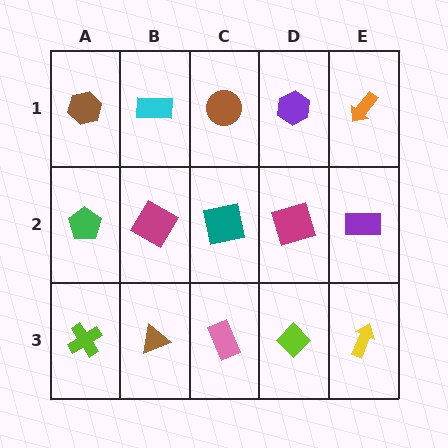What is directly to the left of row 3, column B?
A lime cross.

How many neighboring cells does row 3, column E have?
2.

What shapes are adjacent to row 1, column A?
A green pentagon (row 2, column A), a cyan rectangle (row 1, column B).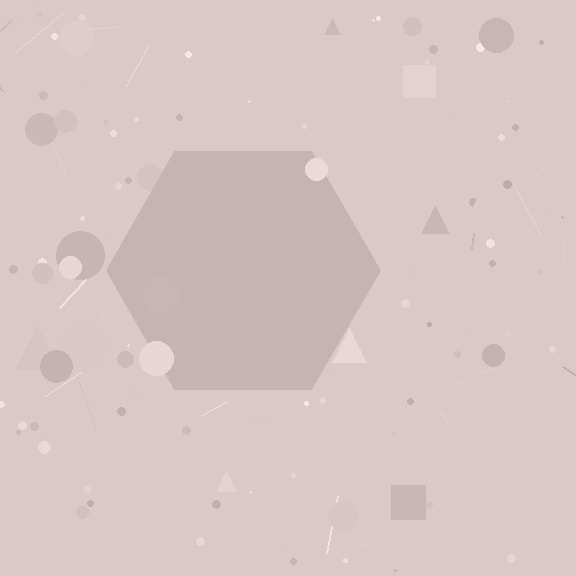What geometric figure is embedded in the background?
A hexagon is embedded in the background.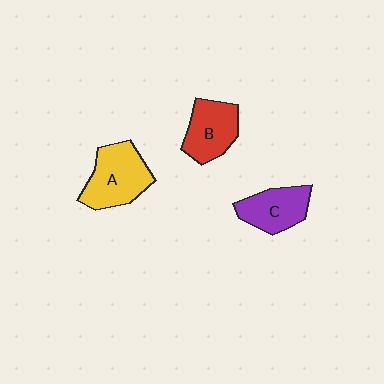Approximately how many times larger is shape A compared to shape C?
Approximately 1.3 times.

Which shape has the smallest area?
Shape C (purple).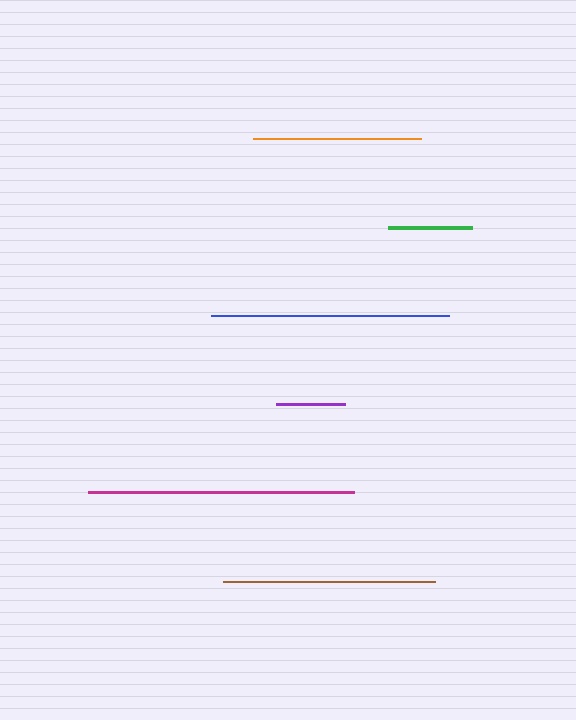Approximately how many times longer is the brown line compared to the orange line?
The brown line is approximately 1.3 times the length of the orange line.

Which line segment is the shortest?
The purple line is the shortest at approximately 69 pixels.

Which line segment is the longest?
The magenta line is the longest at approximately 266 pixels.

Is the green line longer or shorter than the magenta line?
The magenta line is longer than the green line.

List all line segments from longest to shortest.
From longest to shortest: magenta, blue, brown, orange, green, purple.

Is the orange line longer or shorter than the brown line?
The brown line is longer than the orange line.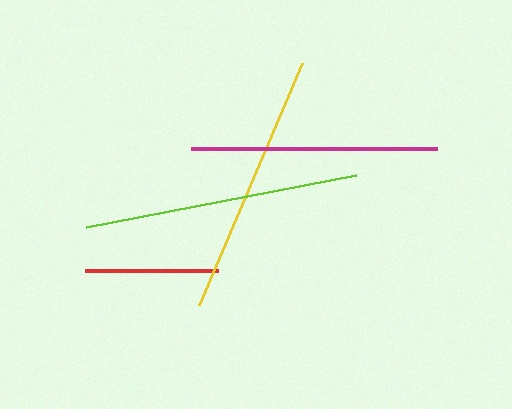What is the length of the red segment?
The red segment is approximately 133 pixels long.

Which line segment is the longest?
The lime line is the longest at approximately 275 pixels.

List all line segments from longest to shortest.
From longest to shortest: lime, yellow, magenta, red.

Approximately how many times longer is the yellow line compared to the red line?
The yellow line is approximately 2.0 times the length of the red line.